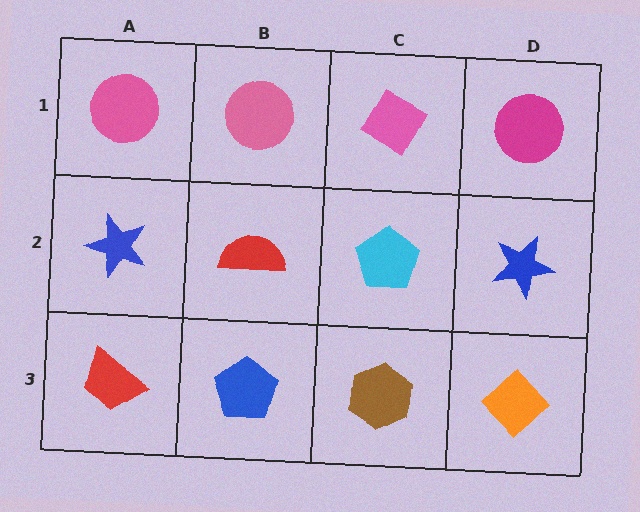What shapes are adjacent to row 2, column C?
A pink diamond (row 1, column C), a brown hexagon (row 3, column C), a red semicircle (row 2, column B), a blue star (row 2, column D).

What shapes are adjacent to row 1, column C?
A cyan pentagon (row 2, column C), a pink circle (row 1, column B), a magenta circle (row 1, column D).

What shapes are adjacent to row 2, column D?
A magenta circle (row 1, column D), an orange diamond (row 3, column D), a cyan pentagon (row 2, column C).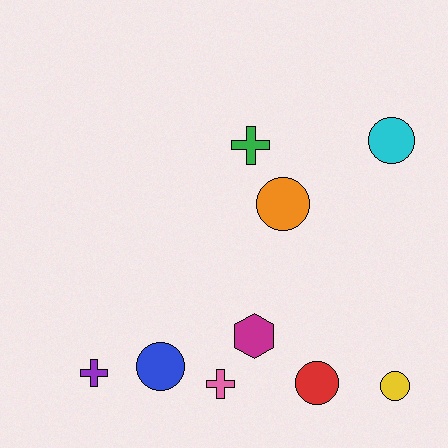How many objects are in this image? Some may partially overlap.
There are 9 objects.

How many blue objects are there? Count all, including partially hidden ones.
There is 1 blue object.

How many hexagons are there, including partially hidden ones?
There is 1 hexagon.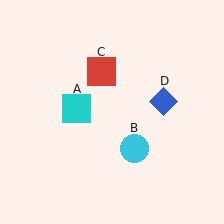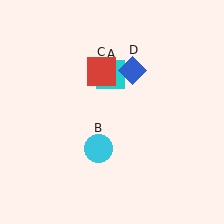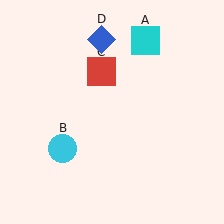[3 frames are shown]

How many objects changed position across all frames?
3 objects changed position: cyan square (object A), cyan circle (object B), blue diamond (object D).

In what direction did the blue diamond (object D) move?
The blue diamond (object D) moved up and to the left.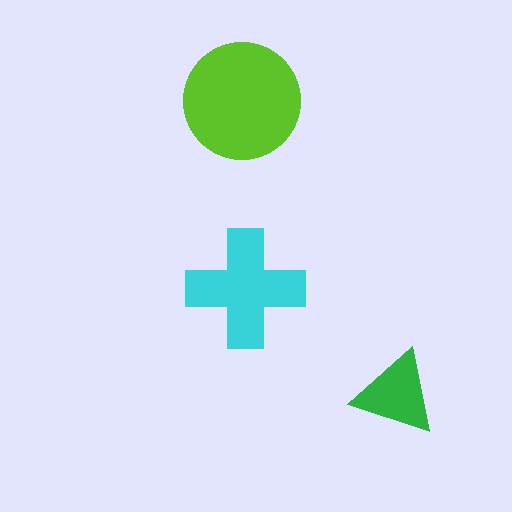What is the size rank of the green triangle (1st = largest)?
3rd.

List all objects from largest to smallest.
The lime circle, the cyan cross, the green triangle.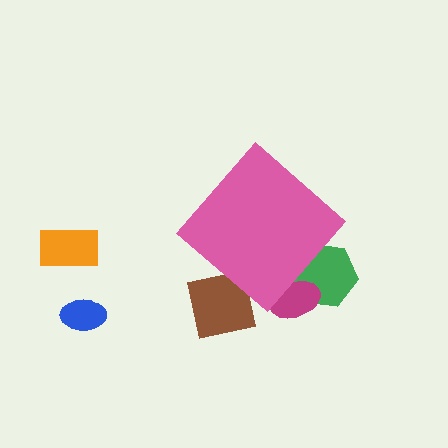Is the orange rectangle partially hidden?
No, the orange rectangle is fully visible.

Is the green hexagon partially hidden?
Yes, the green hexagon is partially hidden behind the pink diamond.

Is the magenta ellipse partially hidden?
Yes, the magenta ellipse is partially hidden behind the pink diamond.